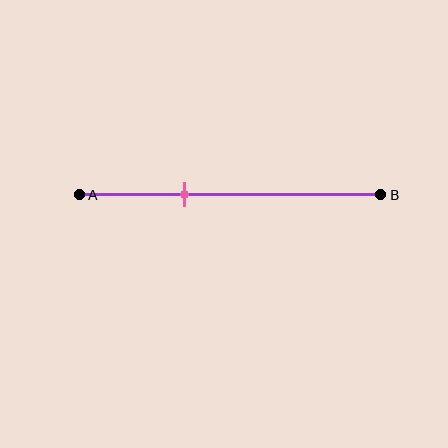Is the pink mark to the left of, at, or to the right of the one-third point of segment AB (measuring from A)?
The pink mark is approximately at the one-third point of segment AB.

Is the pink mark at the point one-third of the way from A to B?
Yes, the mark is approximately at the one-third point.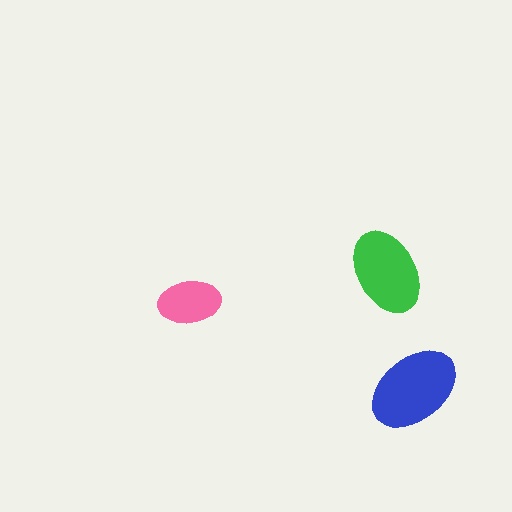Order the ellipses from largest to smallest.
the blue one, the green one, the pink one.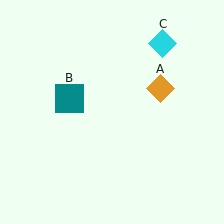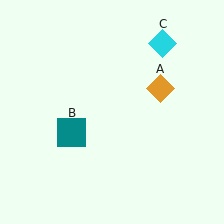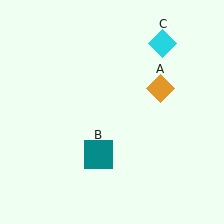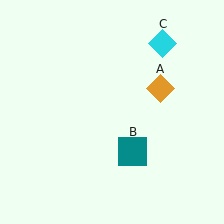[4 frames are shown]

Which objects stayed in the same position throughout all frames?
Orange diamond (object A) and cyan diamond (object C) remained stationary.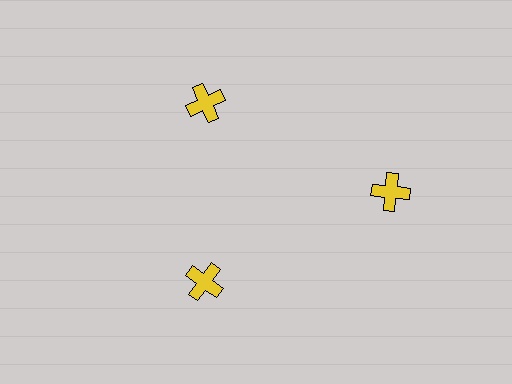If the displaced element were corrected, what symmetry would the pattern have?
It would have 3-fold rotational symmetry — the pattern would map onto itself every 120 degrees.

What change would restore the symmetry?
The symmetry would be restored by moving it inward, back onto the ring so that all 3 crosses sit at equal angles and equal distance from the center.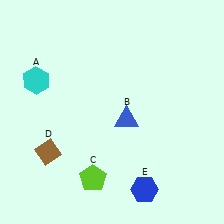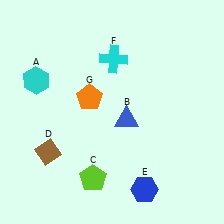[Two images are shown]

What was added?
A cyan cross (F), an orange pentagon (G) were added in Image 2.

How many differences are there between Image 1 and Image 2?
There are 2 differences between the two images.